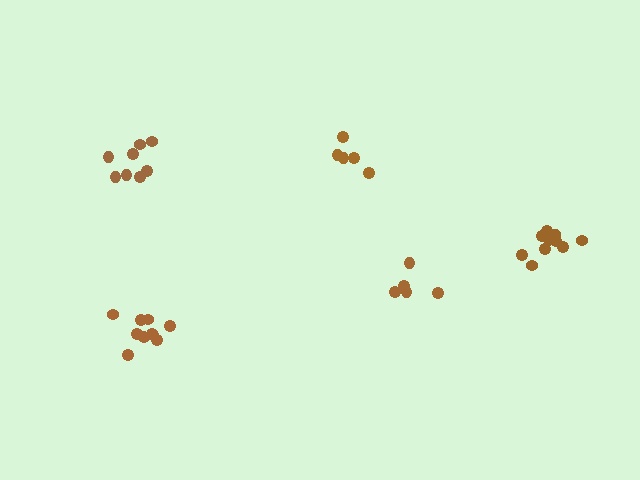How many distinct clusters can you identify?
There are 5 distinct clusters.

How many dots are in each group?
Group 1: 5 dots, Group 2: 10 dots, Group 3: 8 dots, Group 4: 5 dots, Group 5: 10 dots (38 total).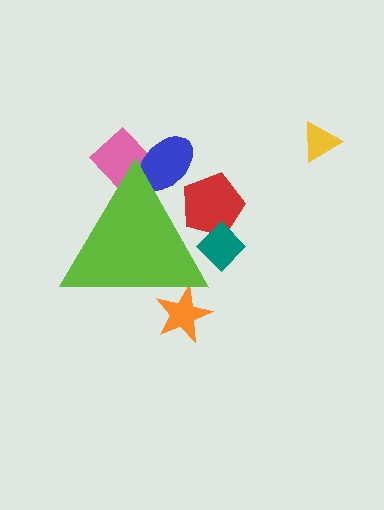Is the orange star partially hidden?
Yes, the orange star is partially hidden behind the lime triangle.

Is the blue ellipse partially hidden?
Yes, the blue ellipse is partially hidden behind the lime triangle.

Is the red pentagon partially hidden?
Yes, the red pentagon is partially hidden behind the lime triangle.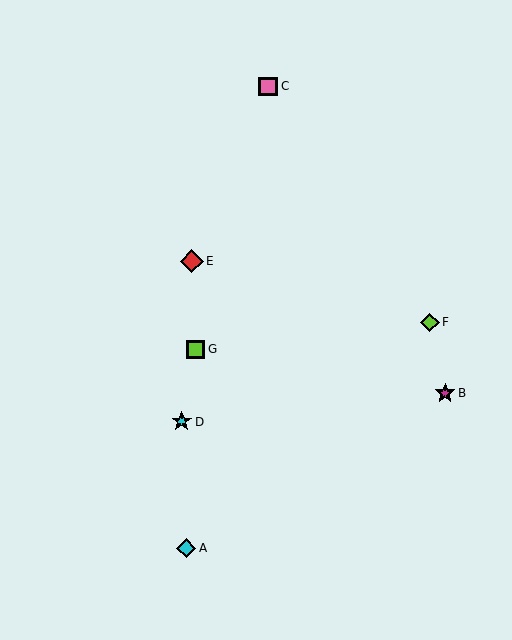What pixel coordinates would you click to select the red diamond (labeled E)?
Click at (192, 261) to select the red diamond E.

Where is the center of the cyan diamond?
The center of the cyan diamond is at (186, 548).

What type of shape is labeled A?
Shape A is a cyan diamond.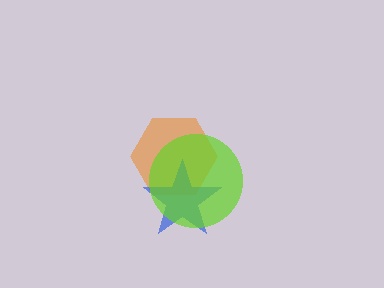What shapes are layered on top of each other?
The layered shapes are: an orange hexagon, a blue star, a lime circle.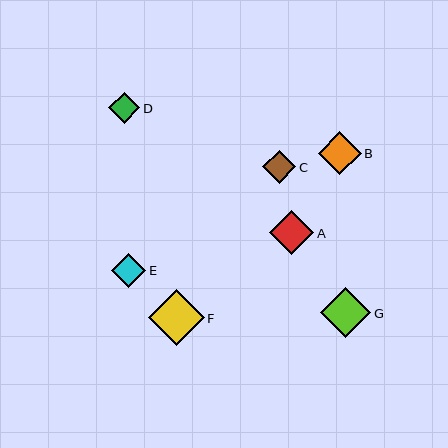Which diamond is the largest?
Diamond F is the largest with a size of approximately 56 pixels.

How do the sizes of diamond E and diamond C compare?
Diamond E and diamond C are approximately the same size.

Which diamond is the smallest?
Diamond D is the smallest with a size of approximately 31 pixels.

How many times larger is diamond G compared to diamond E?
Diamond G is approximately 1.5 times the size of diamond E.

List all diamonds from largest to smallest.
From largest to smallest: F, G, A, B, E, C, D.